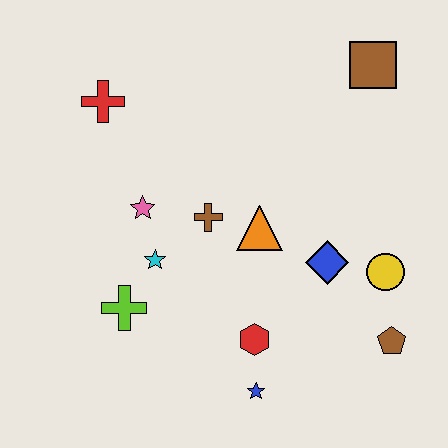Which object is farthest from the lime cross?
The brown square is farthest from the lime cross.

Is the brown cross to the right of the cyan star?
Yes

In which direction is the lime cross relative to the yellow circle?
The lime cross is to the left of the yellow circle.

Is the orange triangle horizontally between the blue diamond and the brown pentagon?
No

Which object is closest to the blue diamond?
The yellow circle is closest to the blue diamond.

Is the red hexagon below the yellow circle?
Yes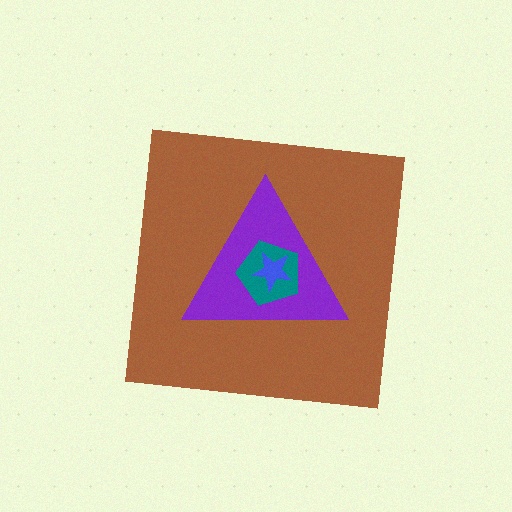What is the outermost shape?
The brown square.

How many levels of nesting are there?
4.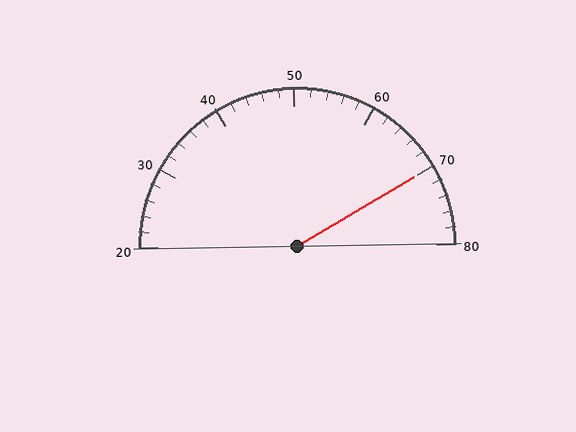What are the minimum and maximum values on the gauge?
The gauge ranges from 20 to 80.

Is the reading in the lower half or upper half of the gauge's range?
The reading is in the upper half of the range (20 to 80).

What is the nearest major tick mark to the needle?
The nearest major tick mark is 70.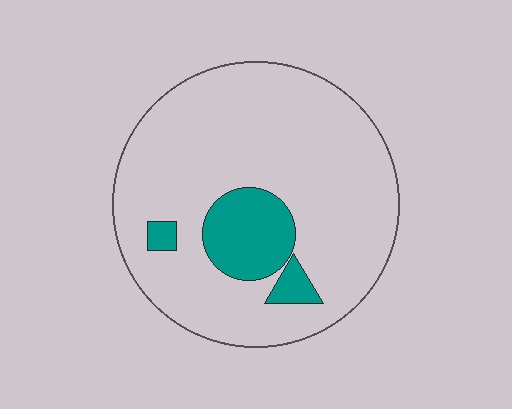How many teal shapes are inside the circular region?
3.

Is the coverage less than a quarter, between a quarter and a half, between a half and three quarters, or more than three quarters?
Less than a quarter.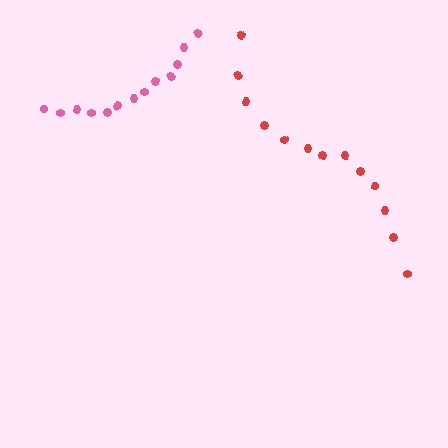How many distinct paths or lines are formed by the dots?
There are 2 distinct paths.